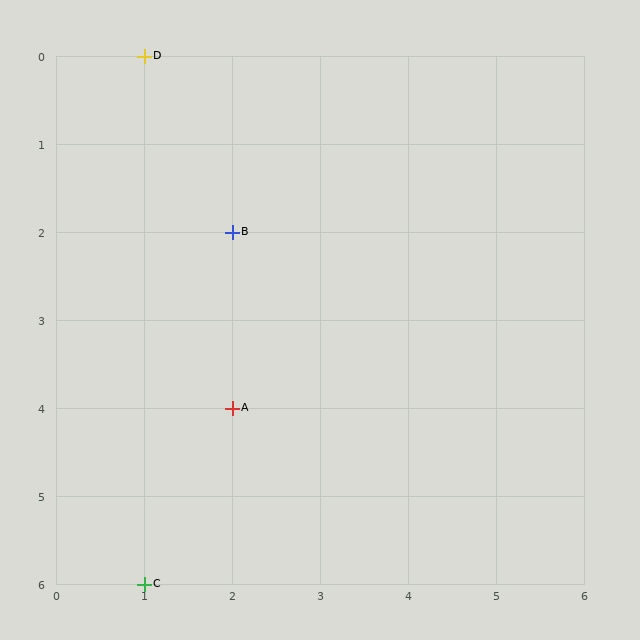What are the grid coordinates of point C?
Point C is at grid coordinates (1, 6).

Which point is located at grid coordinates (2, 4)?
Point A is at (2, 4).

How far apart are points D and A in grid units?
Points D and A are 1 column and 4 rows apart (about 4.1 grid units diagonally).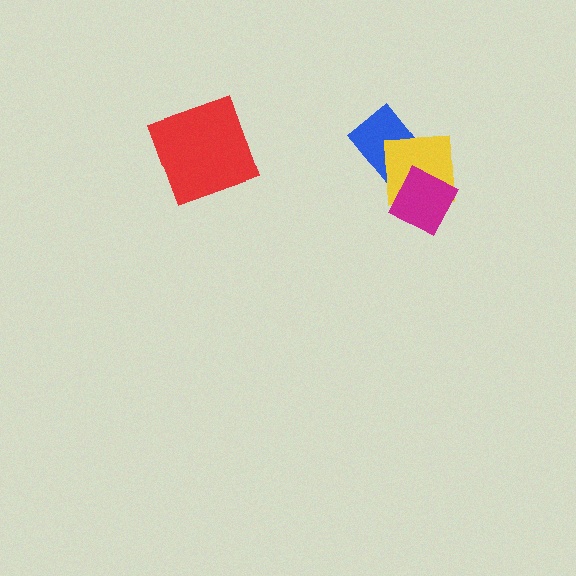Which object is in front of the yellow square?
The magenta diamond is in front of the yellow square.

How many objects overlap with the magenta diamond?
2 objects overlap with the magenta diamond.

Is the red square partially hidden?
No, no other shape covers it.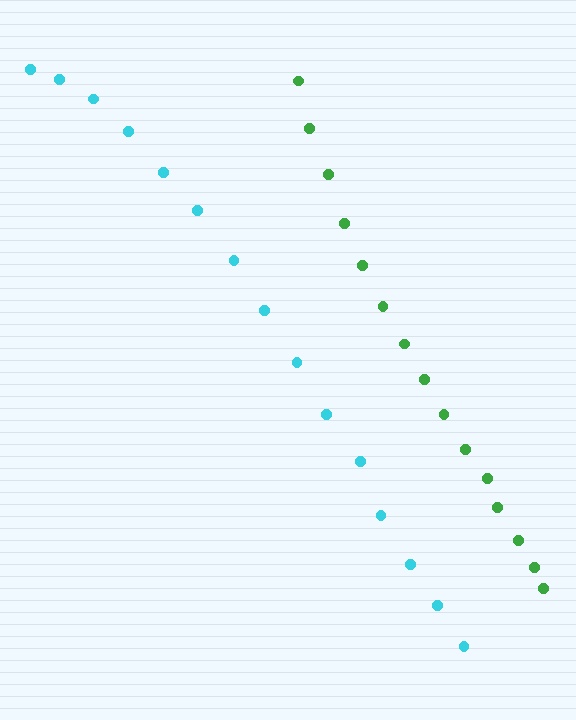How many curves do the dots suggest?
There are 2 distinct paths.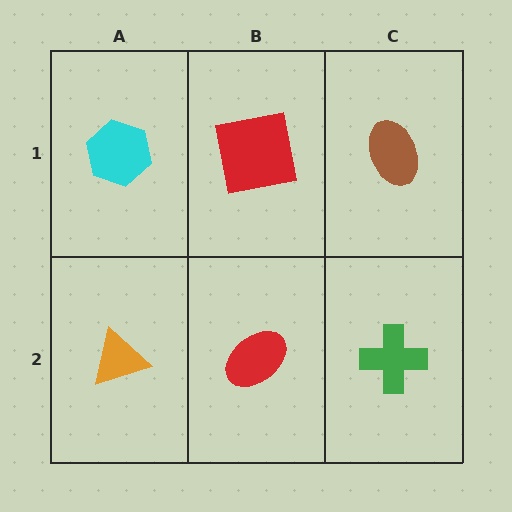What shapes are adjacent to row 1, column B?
A red ellipse (row 2, column B), a cyan hexagon (row 1, column A), a brown ellipse (row 1, column C).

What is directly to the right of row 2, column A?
A red ellipse.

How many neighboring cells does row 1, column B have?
3.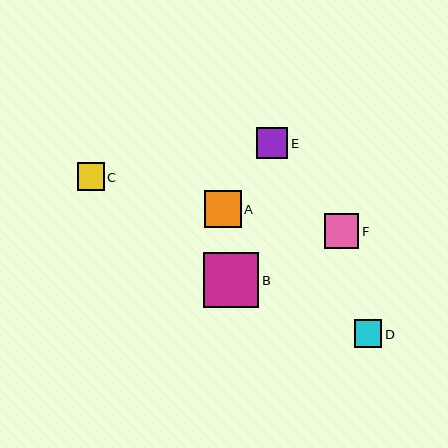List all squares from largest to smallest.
From largest to smallest: B, A, F, E, C, D.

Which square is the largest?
Square B is the largest with a size of approximately 56 pixels.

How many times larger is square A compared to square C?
Square A is approximately 1.3 times the size of square C.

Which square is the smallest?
Square D is the smallest with a size of approximately 27 pixels.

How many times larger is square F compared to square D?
Square F is approximately 1.3 times the size of square D.